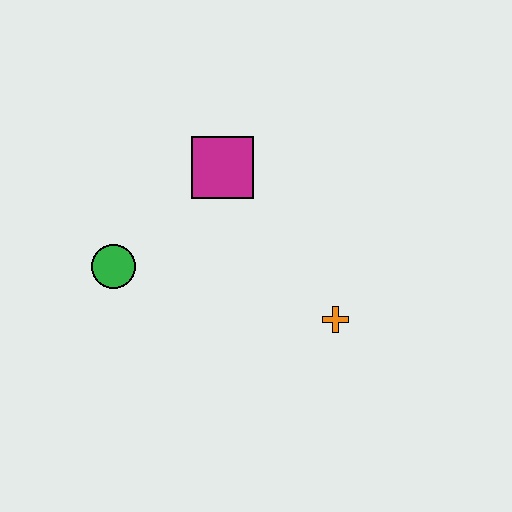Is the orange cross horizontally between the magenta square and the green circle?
No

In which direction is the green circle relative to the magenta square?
The green circle is to the left of the magenta square.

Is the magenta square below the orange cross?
No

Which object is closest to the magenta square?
The green circle is closest to the magenta square.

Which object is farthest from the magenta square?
The orange cross is farthest from the magenta square.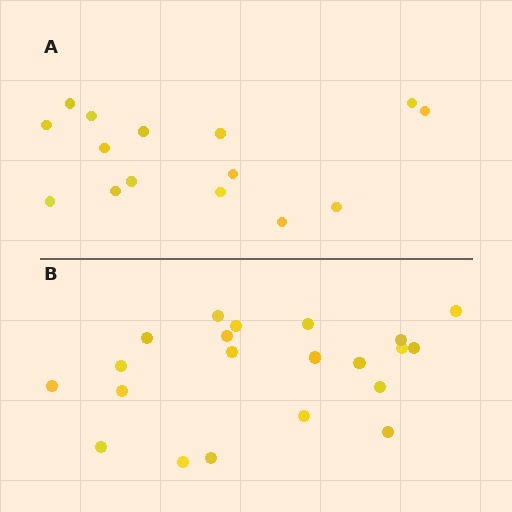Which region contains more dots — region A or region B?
Region B (the bottom region) has more dots.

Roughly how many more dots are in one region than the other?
Region B has about 6 more dots than region A.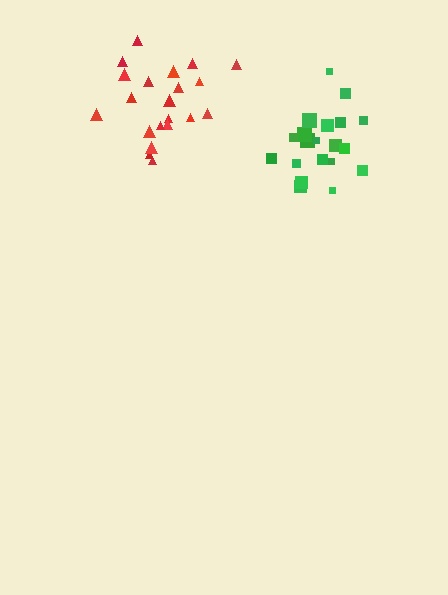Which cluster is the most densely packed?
Red.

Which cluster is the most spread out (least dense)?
Green.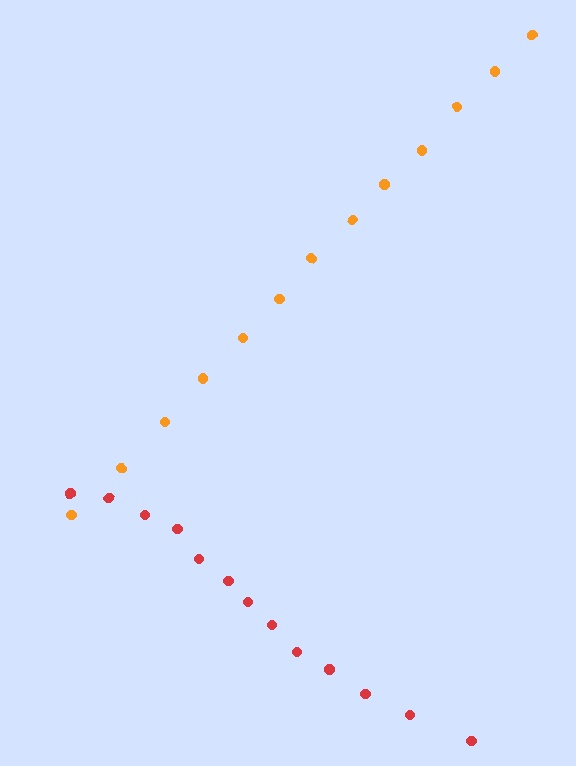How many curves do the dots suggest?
There are 2 distinct paths.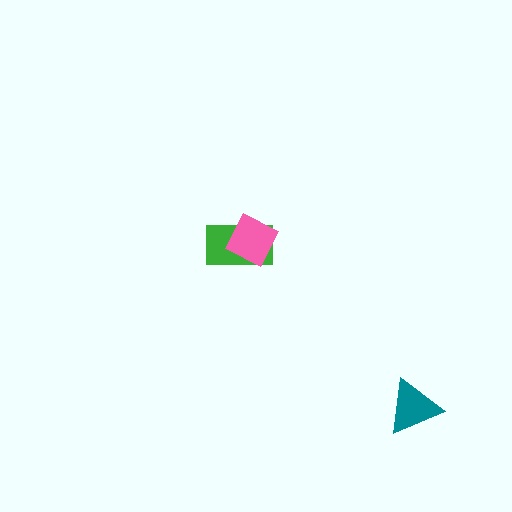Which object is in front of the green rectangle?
The pink diamond is in front of the green rectangle.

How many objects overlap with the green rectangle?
1 object overlaps with the green rectangle.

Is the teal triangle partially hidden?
No, no other shape covers it.